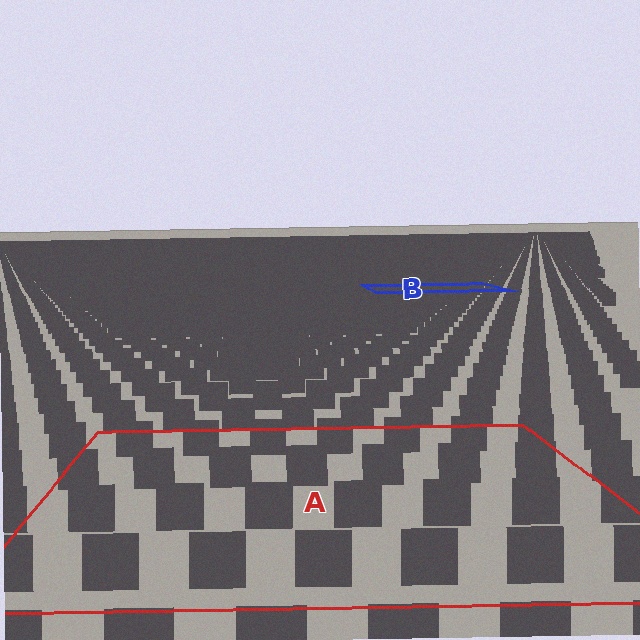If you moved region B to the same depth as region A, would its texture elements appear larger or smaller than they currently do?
They would appear larger. At a closer depth, the same texture elements are projected at a bigger on-screen size.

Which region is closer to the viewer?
Region A is closer. The texture elements there are larger and more spread out.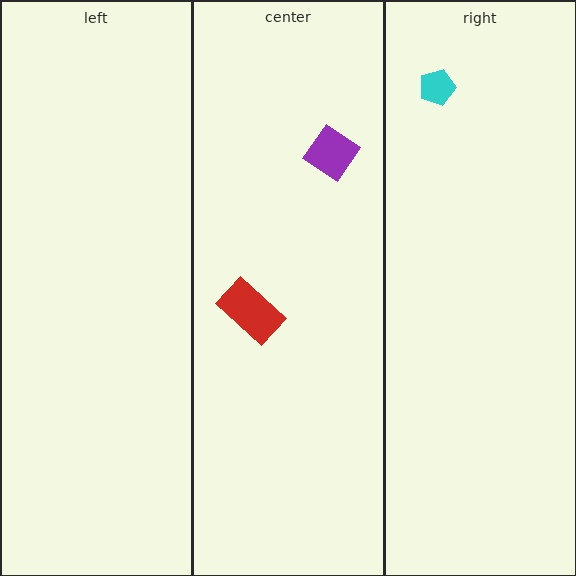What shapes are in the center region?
The red rectangle, the purple diamond.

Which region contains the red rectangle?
The center region.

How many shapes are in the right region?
1.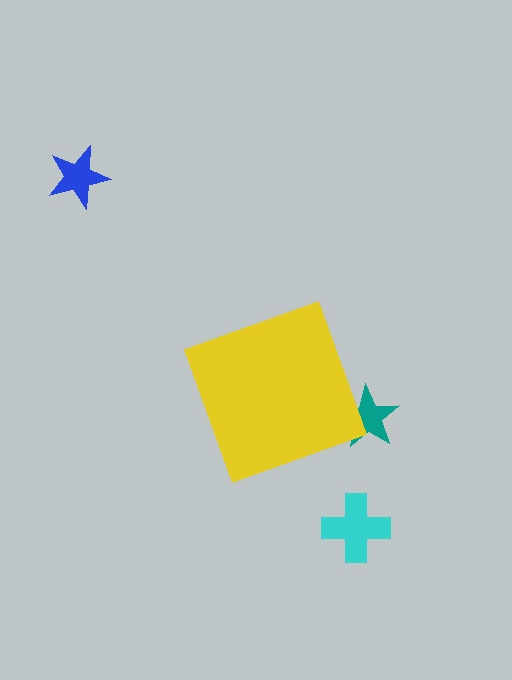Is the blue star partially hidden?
No, the blue star is fully visible.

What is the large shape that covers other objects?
A yellow diamond.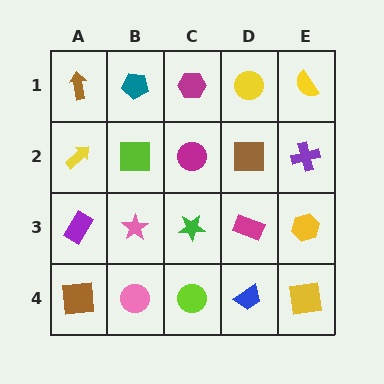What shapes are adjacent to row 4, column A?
A purple rectangle (row 3, column A), a pink circle (row 4, column B).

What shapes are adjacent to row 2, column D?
A yellow circle (row 1, column D), a magenta rectangle (row 3, column D), a magenta circle (row 2, column C), a purple cross (row 2, column E).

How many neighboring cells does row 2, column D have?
4.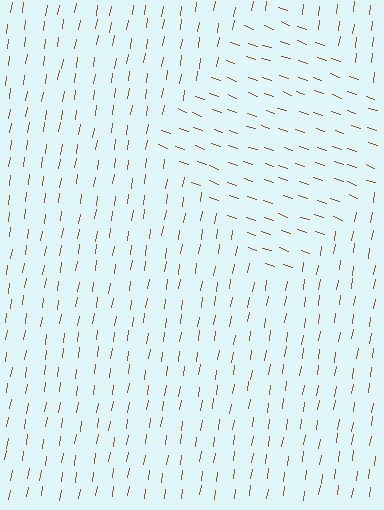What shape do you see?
I see a diamond.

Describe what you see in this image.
The image is filled with small brown line segments. A diamond region in the image has lines oriented differently from the surrounding lines, creating a visible texture boundary.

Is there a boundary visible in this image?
Yes, there is a texture boundary formed by a change in line orientation.